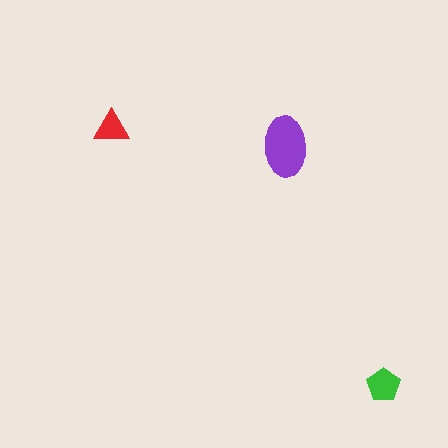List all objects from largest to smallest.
The purple ellipse, the green pentagon, the red triangle.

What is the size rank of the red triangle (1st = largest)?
3rd.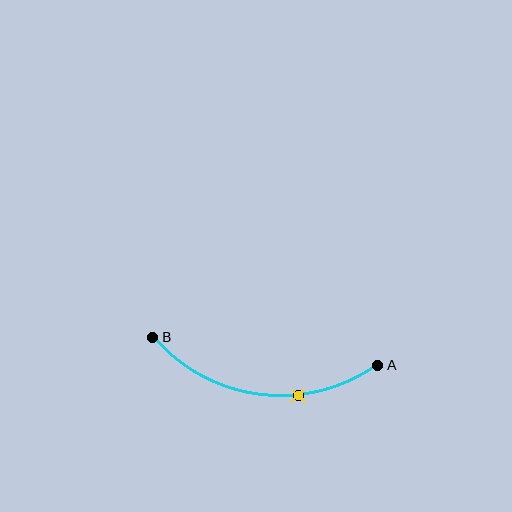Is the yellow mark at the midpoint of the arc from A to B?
No. The yellow mark lies on the arc but is closer to endpoint A. The arc midpoint would be at the point on the curve equidistant along the arc from both A and B.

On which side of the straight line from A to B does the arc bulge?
The arc bulges below the straight line connecting A and B.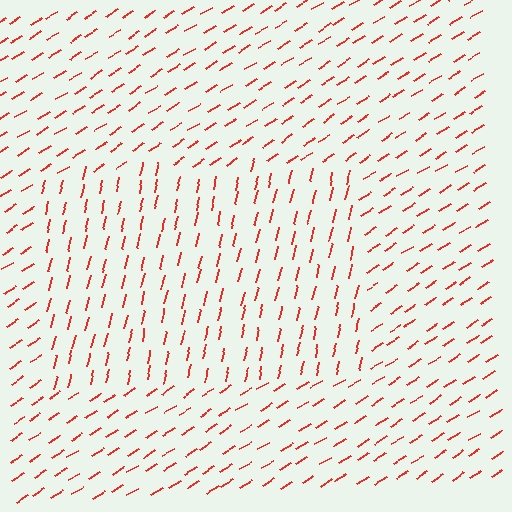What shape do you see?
I see a rectangle.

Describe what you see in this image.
The image is filled with small red line segments. A rectangle region in the image has lines oriented differently from the surrounding lines, creating a visible texture boundary.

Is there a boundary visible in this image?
Yes, there is a texture boundary formed by a change in line orientation.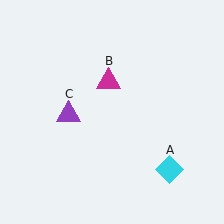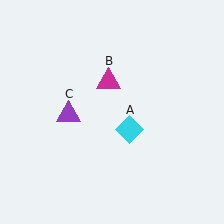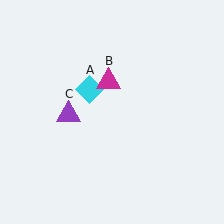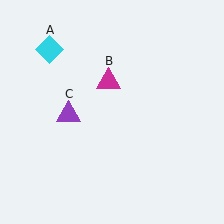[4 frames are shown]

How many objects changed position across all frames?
1 object changed position: cyan diamond (object A).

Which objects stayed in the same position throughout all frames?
Magenta triangle (object B) and purple triangle (object C) remained stationary.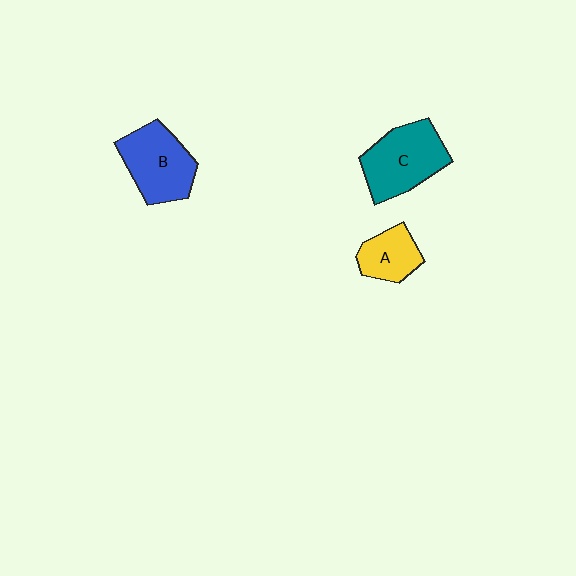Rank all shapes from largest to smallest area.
From largest to smallest: C (teal), B (blue), A (yellow).